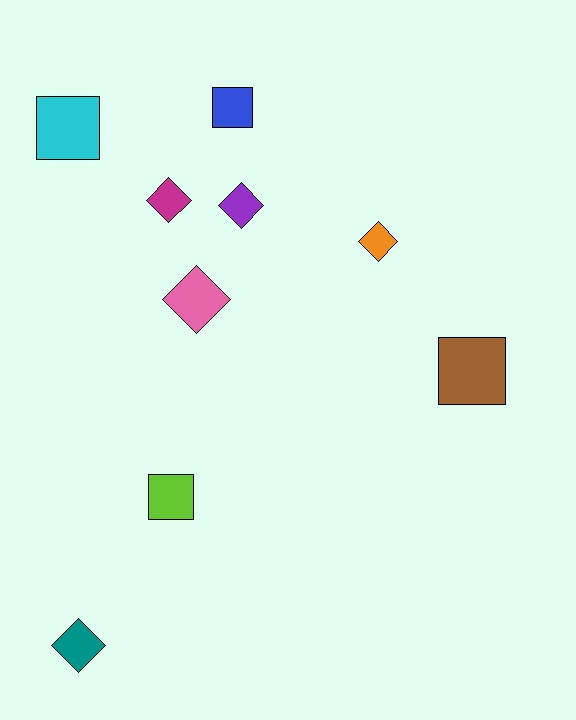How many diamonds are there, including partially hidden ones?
There are 5 diamonds.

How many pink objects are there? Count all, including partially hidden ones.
There is 1 pink object.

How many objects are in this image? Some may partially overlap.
There are 9 objects.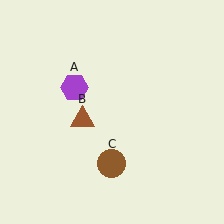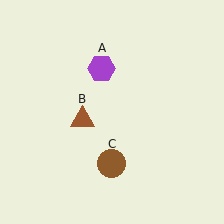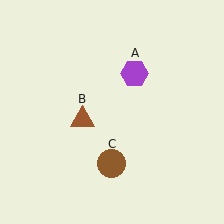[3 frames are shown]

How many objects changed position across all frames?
1 object changed position: purple hexagon (object A).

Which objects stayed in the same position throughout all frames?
Brown triangle (object B) and brown circle (object C) remained stationary.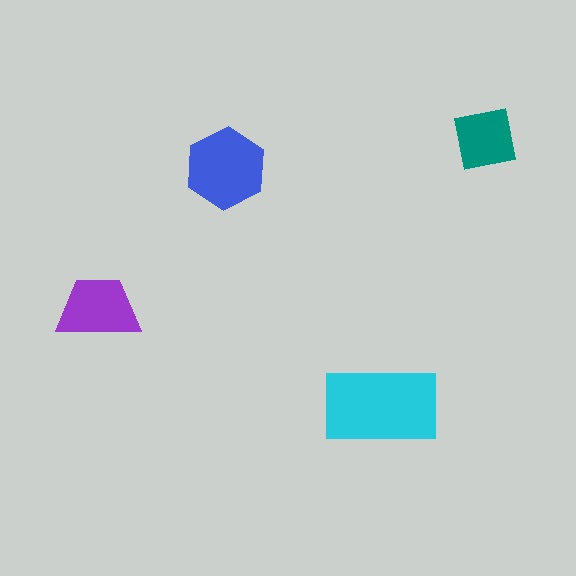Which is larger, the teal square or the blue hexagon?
The blue hexagon.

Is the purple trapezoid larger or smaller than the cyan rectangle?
Smaller.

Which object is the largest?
The cyan rectangle.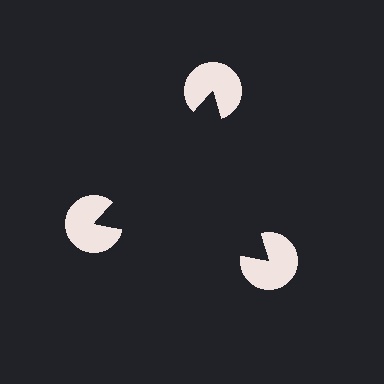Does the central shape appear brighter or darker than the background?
It typically appears slightly darker than the background, even though no actual brightness change is drawn.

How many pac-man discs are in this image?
There are 3 — one at each vertex of the illusory triangle.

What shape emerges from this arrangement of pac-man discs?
An illusory triangle — its edges are inferred from the aligned wedge cuts in the pac-man discs, not physically drawn.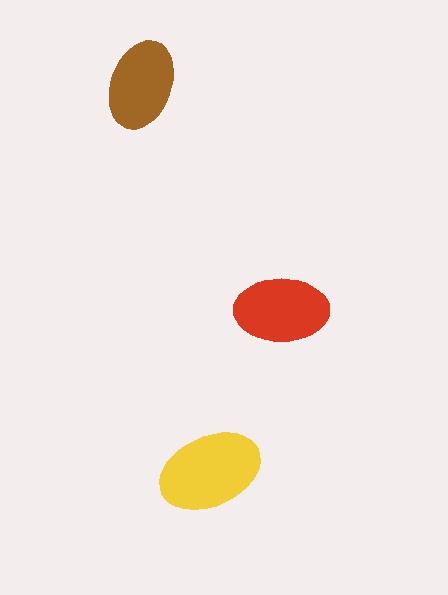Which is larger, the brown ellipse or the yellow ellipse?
The yellow one.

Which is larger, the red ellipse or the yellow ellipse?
The yellow one.